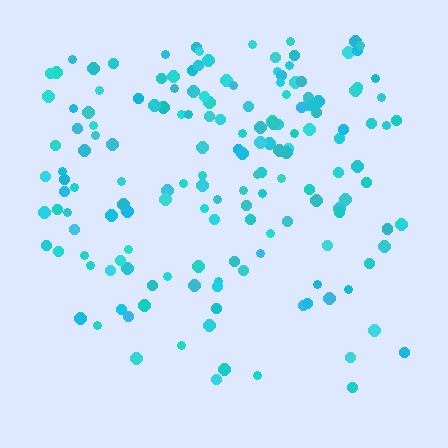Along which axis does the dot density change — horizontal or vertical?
Vertical.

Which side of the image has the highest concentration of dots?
The top.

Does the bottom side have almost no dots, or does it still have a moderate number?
Still a moderate number, just noticeably fewer than the top.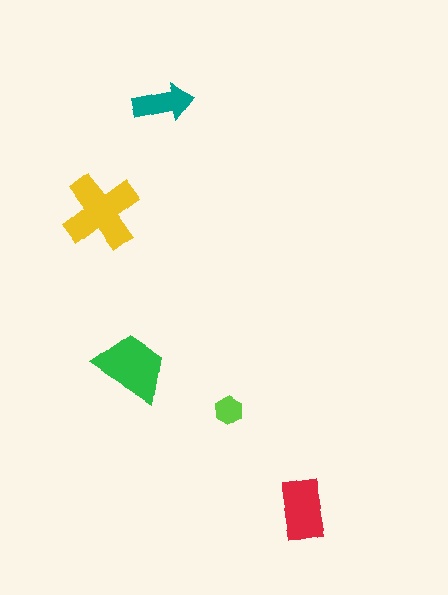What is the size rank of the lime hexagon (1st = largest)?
5th.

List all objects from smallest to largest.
The lime hexagon, the teal arrow, the red rectangle, the green trapezoid, the yellow cross.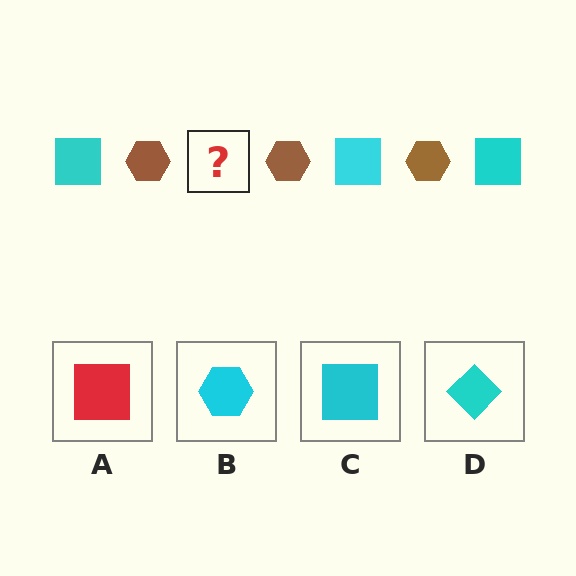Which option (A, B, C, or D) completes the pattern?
C.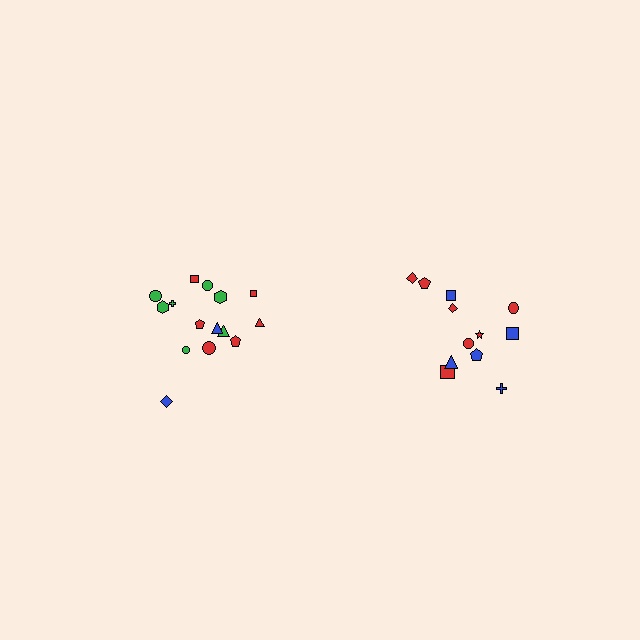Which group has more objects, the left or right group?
The left group.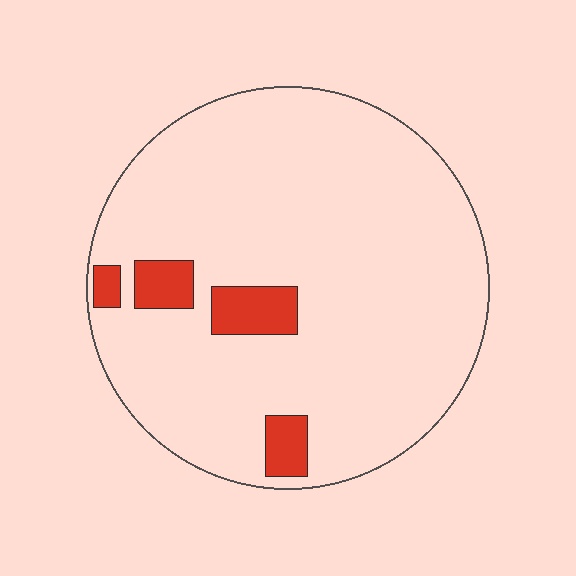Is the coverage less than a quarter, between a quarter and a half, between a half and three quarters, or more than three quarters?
Less than a quarter.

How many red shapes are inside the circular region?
4.